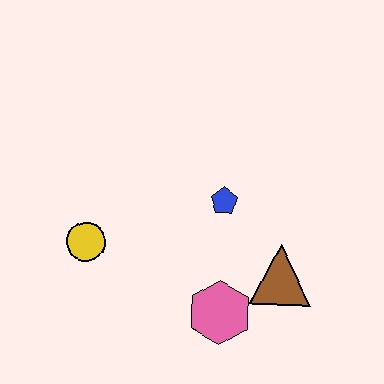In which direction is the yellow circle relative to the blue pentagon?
The yellow circle is to the left of the blue pentagon.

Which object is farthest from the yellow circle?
The brown triangle is farthest from the yellow circle.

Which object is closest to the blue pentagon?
The brown triangle is closest to the blue pentagon.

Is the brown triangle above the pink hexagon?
Yes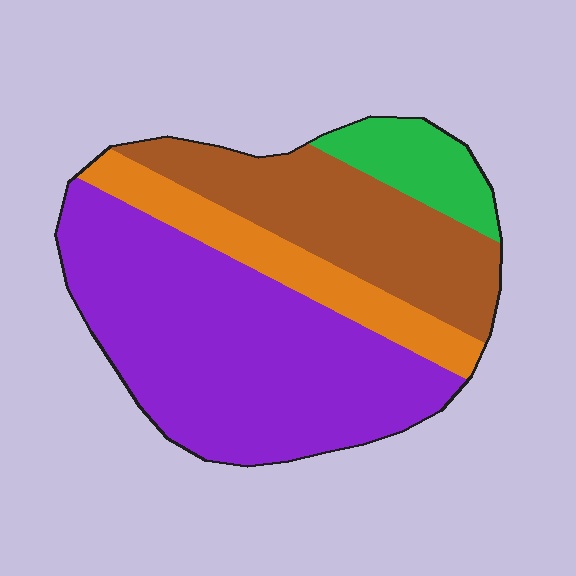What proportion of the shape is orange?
Orange takes up about one sixth (1/6) of the shape.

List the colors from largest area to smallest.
From largest to smallest: purple, brown, orange, green.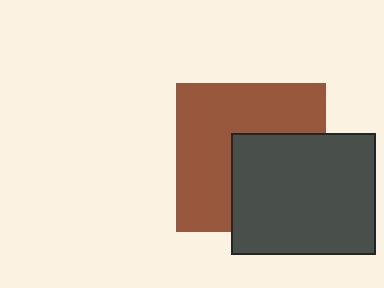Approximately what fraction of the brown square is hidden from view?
Roughly 41% of the brown square is hidden behind the dark gray rectangle.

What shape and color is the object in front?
The object in front is a dark gray rectangle.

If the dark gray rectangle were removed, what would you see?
You would see the complete brown square.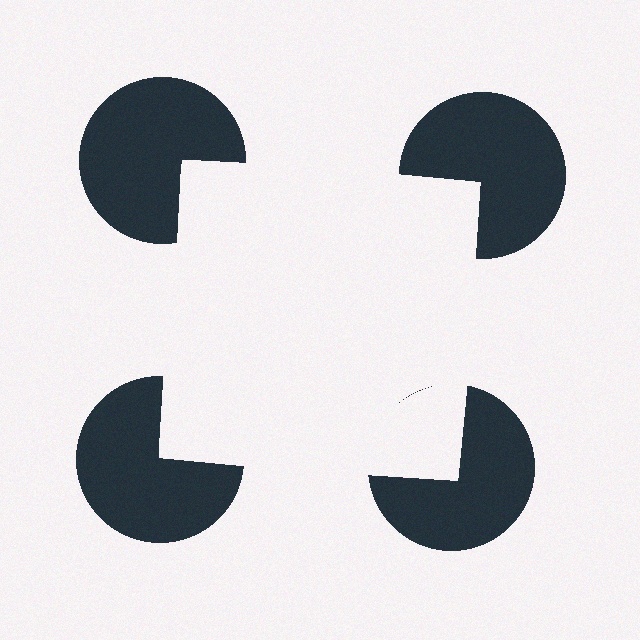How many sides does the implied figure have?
4 sides.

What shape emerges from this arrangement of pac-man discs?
An illusory square — its edges are inferred from the aligned wedge cuts in the pac-man discs, not physically drawn.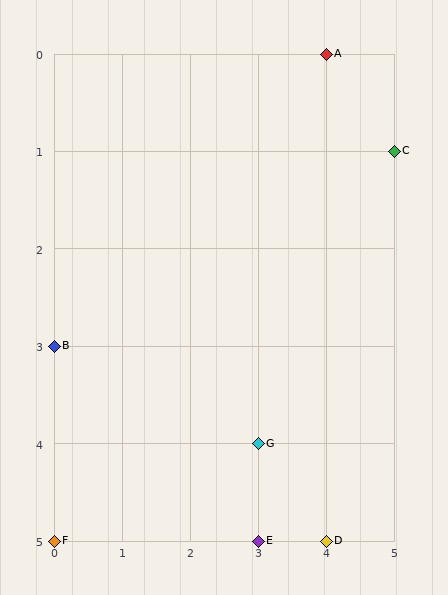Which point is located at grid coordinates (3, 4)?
Point G is at (3, 4).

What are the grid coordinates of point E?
Point E is at grid coordinates (3, 5).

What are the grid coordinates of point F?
Point F is at grid coordinates (0, 5).